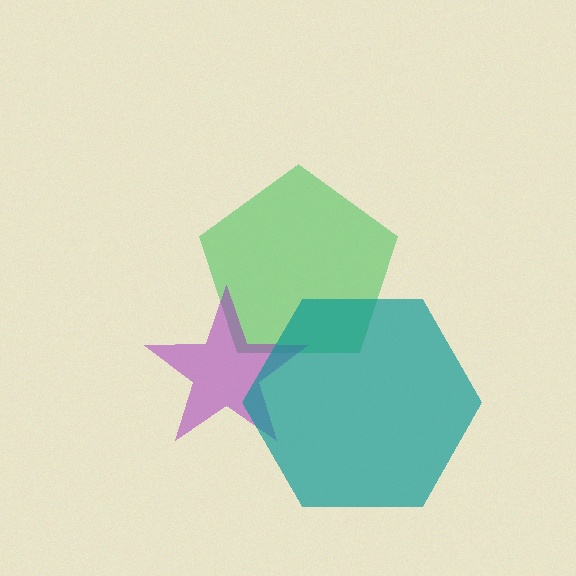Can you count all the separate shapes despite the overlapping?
Yes, there are 3 separate shapes.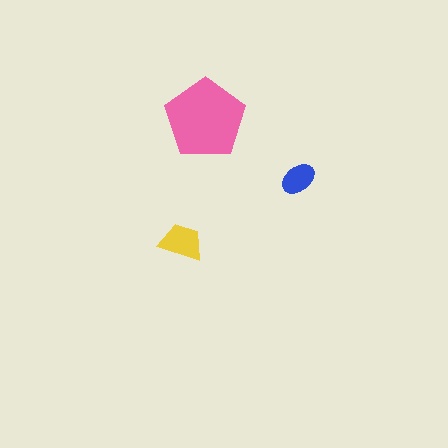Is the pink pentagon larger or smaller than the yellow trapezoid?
Larger.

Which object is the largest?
The pink pentagon.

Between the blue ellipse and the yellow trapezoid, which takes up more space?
The yellow trapezoid.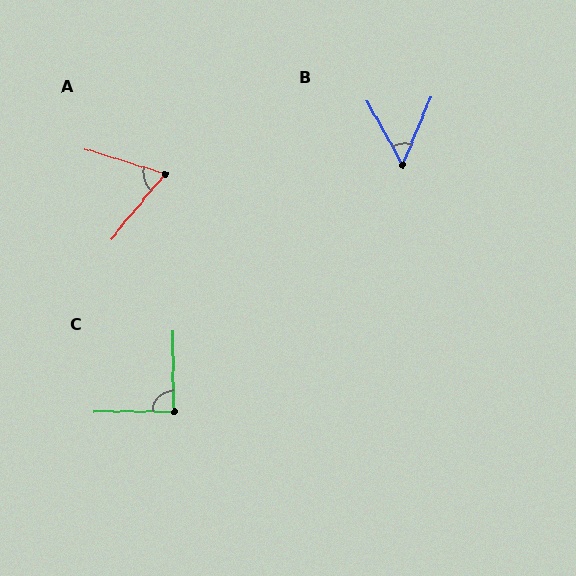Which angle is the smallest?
B, at approximately 52 degrees.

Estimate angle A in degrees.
Approximately 67 degrees.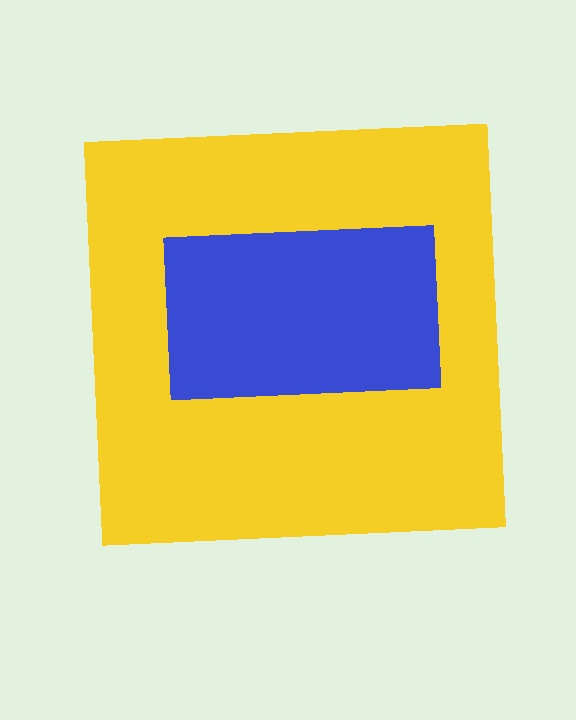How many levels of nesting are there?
2.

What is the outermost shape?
The yellow square.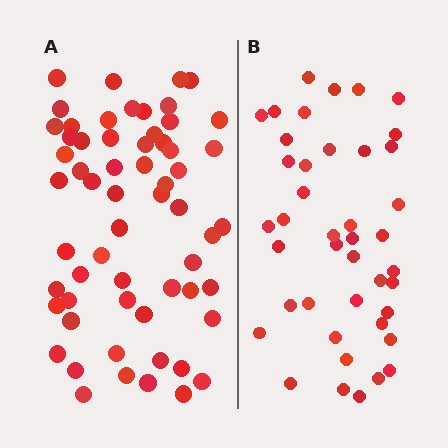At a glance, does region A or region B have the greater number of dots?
Region A (the left region) has more dots.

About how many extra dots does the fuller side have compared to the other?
Region A has approximately 20 more dots than region B.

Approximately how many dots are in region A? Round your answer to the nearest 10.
About 60 dots.